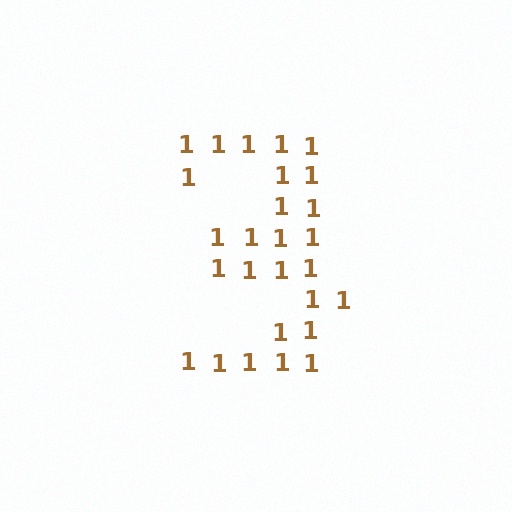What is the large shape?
The large shape is the digit 3.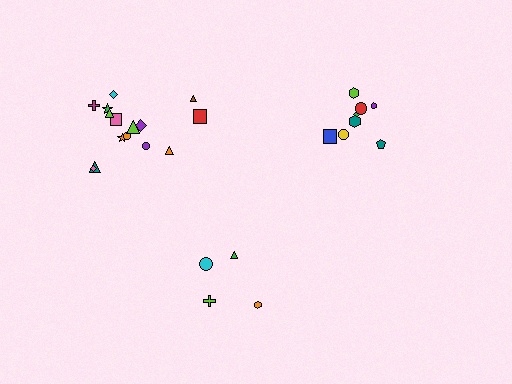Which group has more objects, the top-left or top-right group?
The top-left group.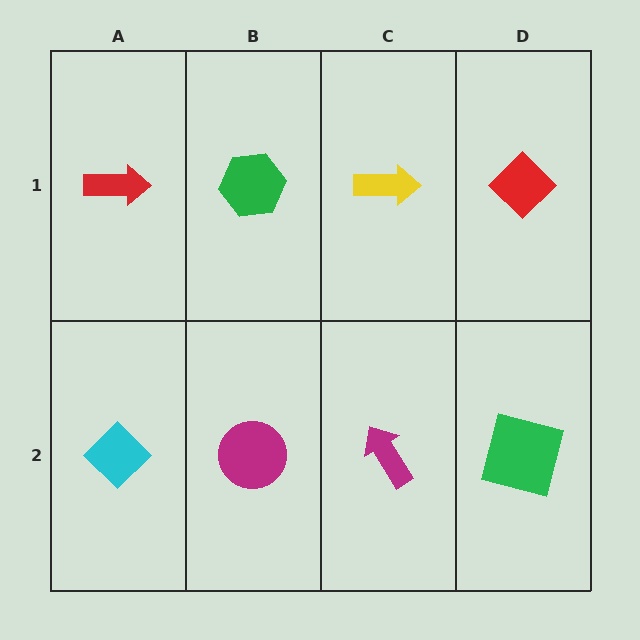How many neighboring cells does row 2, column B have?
3.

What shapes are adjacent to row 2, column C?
A yellow arrow (row 1, column C), a magenta circle (row 2, column B), a green square (row 2, column D).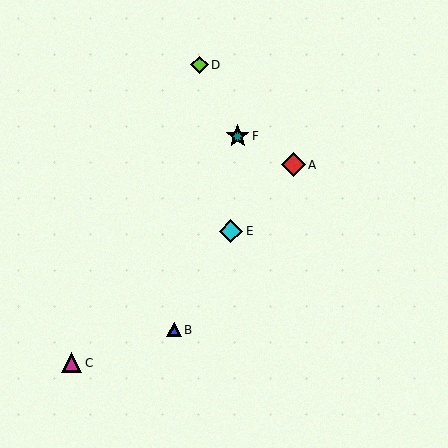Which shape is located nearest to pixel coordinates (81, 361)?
The magenta triangle (labeled C) at (72, 362) is nearest to that location.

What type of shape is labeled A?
Shape A is a red diamond.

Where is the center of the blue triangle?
The center of the blue triangle is at (174, 330).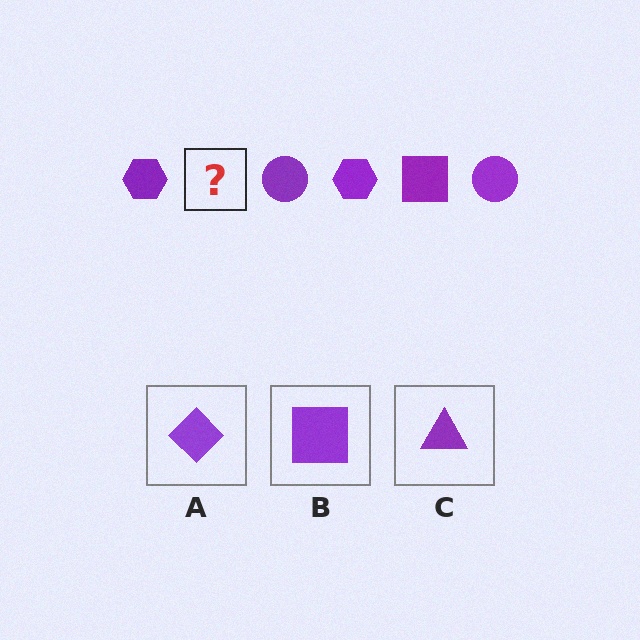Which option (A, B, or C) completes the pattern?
B.